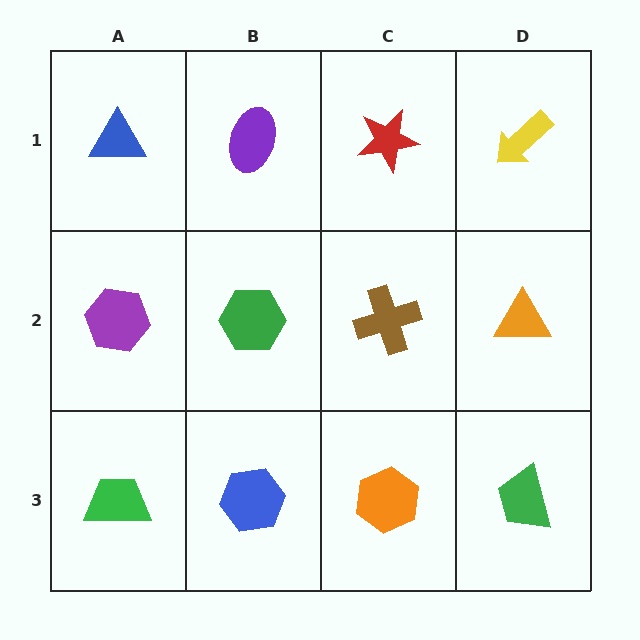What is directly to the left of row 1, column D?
A red star.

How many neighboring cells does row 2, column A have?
3.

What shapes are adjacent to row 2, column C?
A red star (row 1, column C), an orange hexagon (row 3, column C), a green hexagon (row 2, column B), an orange triangle (row 2, column D).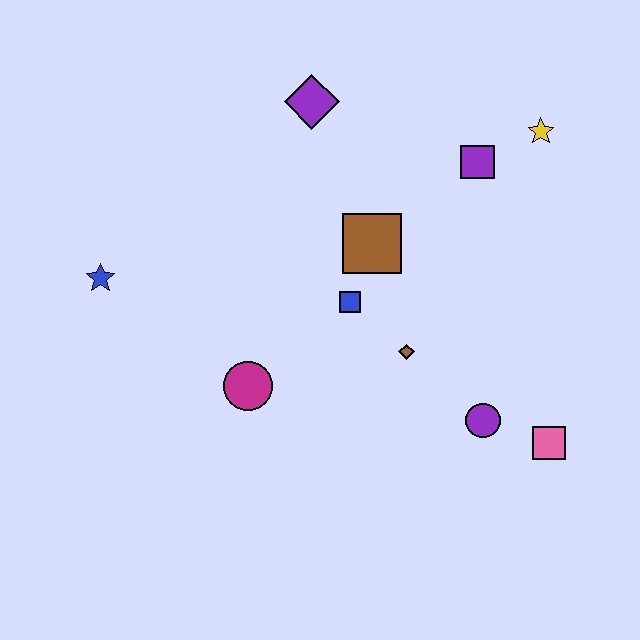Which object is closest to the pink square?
The purple circle is closest to the pink square.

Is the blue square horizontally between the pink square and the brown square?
No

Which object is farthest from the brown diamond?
The blue star is farthest from the brown diamond.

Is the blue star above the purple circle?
Yes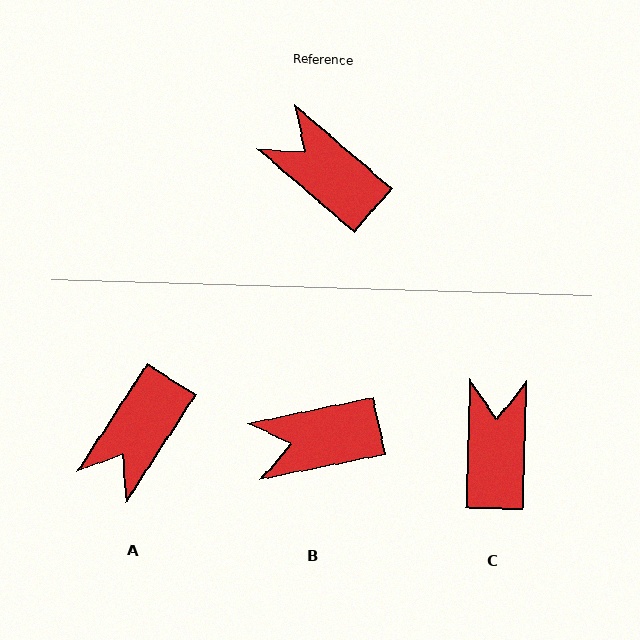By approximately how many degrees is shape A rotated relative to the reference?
Approximately 98 degrees counter-clockwise.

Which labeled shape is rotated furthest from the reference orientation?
A, about 98 degrees away.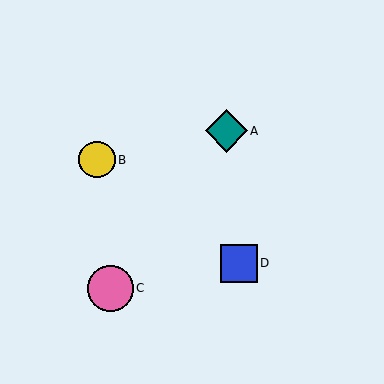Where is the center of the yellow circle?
The center of the yellow circle is at (97, 160).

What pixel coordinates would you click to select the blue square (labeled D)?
Click at (239, 263) to select the blue square D.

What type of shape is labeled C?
Shape C is a pink circle.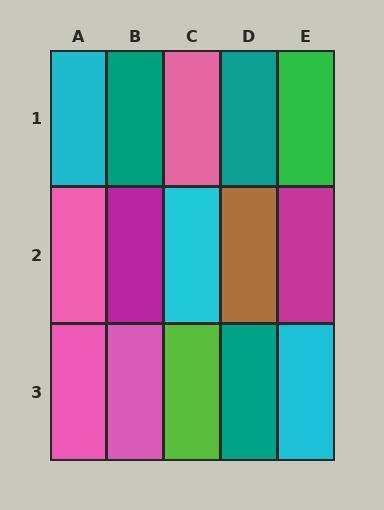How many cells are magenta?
2 cells are magenta.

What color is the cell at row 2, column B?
Magenta.